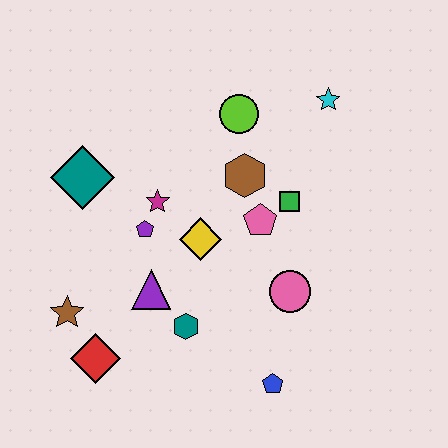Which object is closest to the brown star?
The red diamond is closest to the brown star.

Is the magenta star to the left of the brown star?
No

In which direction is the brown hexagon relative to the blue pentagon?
The brown hexagon is above the blue pentagon.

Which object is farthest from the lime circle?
The red diamond is farthest from the lime circle.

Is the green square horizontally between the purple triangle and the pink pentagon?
No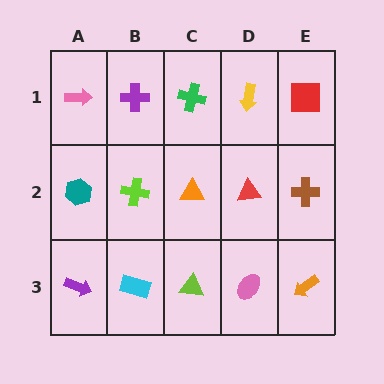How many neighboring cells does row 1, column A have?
2.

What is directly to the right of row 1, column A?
A purple cross.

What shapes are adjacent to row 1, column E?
A brown cross (row 2, column E), a yellow arrow (row 1, column D).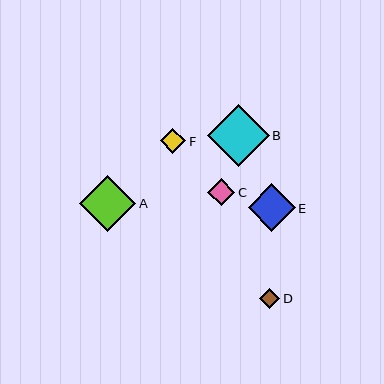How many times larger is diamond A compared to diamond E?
Diamond A is approximately 1.2 times the size of diamond E.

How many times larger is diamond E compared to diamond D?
Diamond E is approximately 2.3 times the size of diamond D.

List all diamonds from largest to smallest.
From largest to smallest: B, A, E, C, F, D.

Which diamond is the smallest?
Diamond D is the smallest with a size of approximately 20 pixels.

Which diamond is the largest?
Diamond B is the largest with a size of approximately 62 pixels.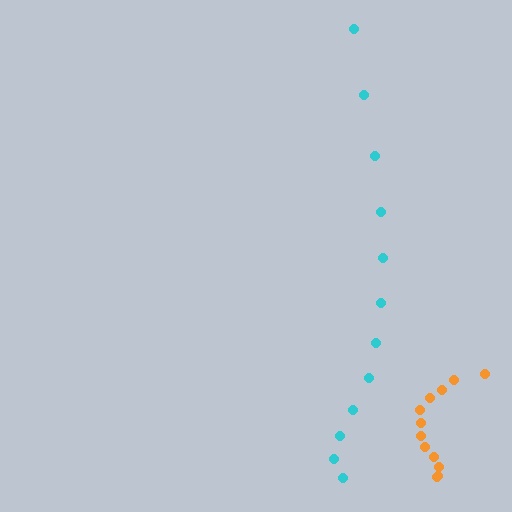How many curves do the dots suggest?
There are 2 distinct paths.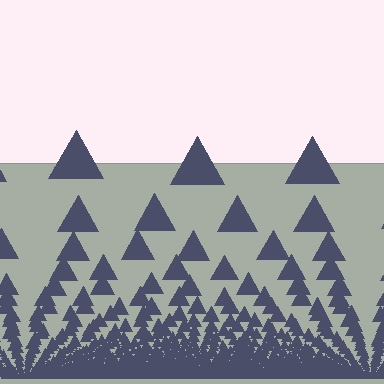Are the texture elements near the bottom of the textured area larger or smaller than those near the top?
Smaller. The gradient is inverted — elements near the bottom are smaller and denser.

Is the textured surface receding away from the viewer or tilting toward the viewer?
The surface appears to tilt toward the viewer. Texture elements get larger and sparser toward the top.